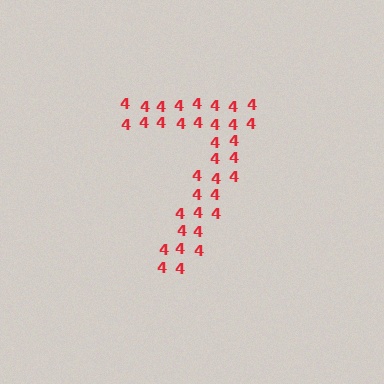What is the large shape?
The large shape is the digit 7.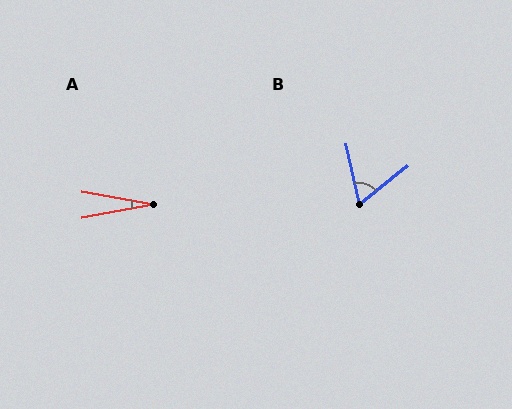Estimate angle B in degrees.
Approximately 64 degrees.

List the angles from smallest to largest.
A (21°), B (64°).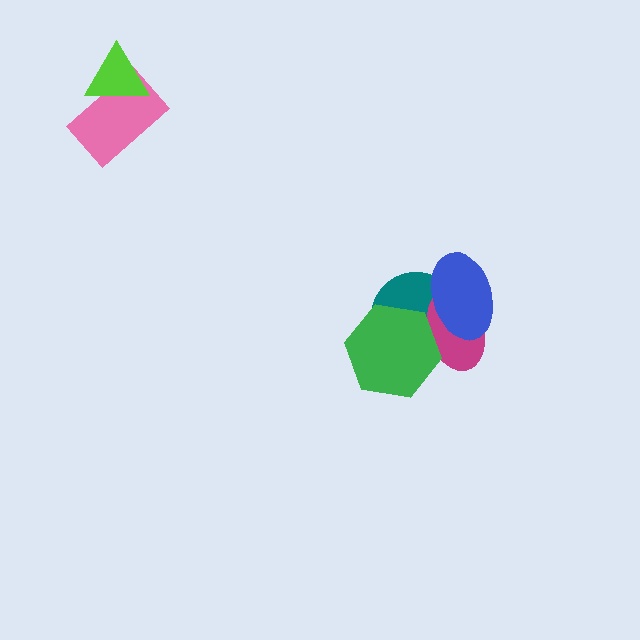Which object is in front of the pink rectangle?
The lime triangle is in front of the pink rectangle.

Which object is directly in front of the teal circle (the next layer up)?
The magenta ellipse is directly in front of the teal circle.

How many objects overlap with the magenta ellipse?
3 objects overlap with the magenta ellipse.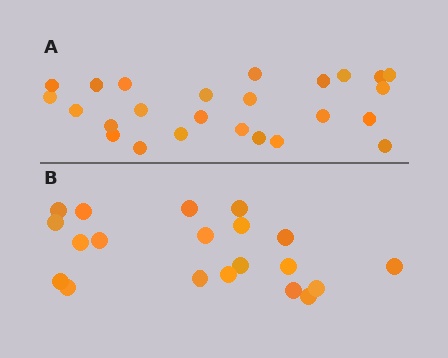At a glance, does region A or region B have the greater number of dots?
Region A (the top region) has more dots.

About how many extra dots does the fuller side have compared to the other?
Region A has about 5 more dots than region B.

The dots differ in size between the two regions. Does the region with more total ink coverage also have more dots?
No. Region B has more total ink coverage because its dots are larger, but region A actually contains more individual dots. Total area can be misleading — the number of items is what matters here.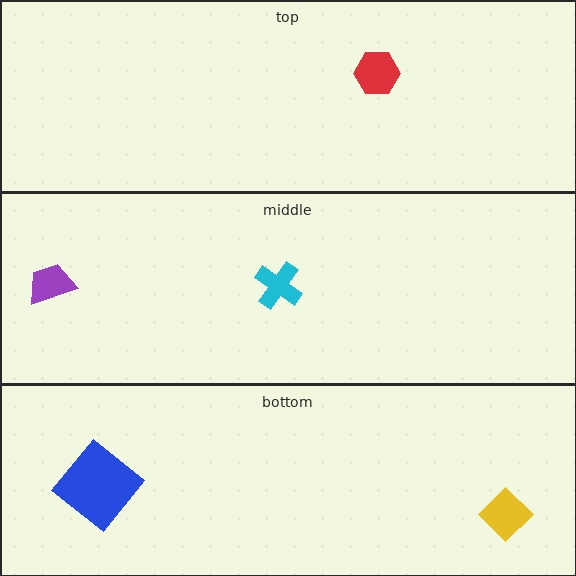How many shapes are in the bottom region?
2.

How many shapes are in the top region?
1.